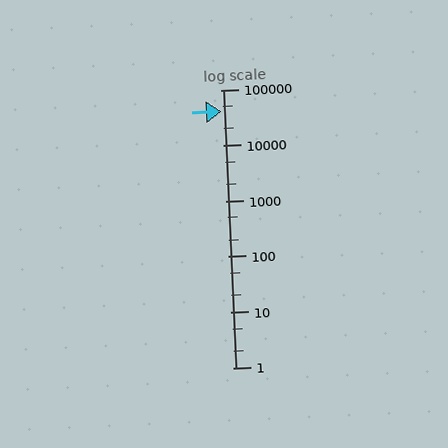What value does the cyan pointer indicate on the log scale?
The pointer indicates approximately 41000.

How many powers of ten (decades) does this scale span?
The scale spans 5 decades, from 1 to 100000.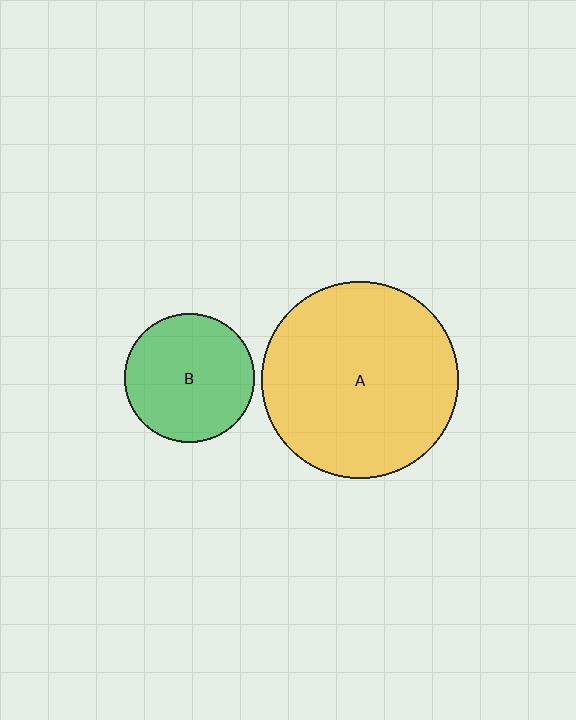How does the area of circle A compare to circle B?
Approximately 2.3 times.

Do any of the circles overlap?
No, none of the circles overlap.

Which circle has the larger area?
Circle A (yellow).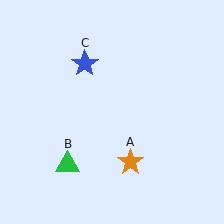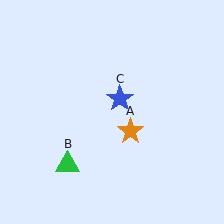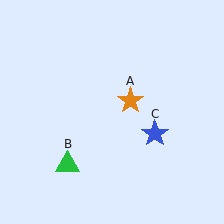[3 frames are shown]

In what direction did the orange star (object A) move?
The orange star (object A) moved up.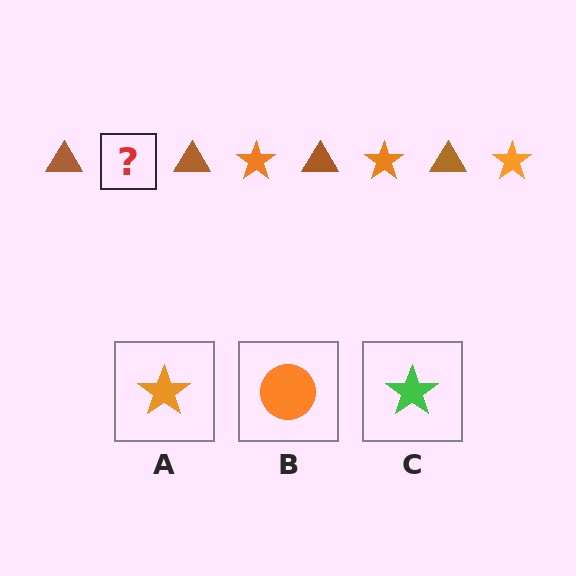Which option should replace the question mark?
Option A.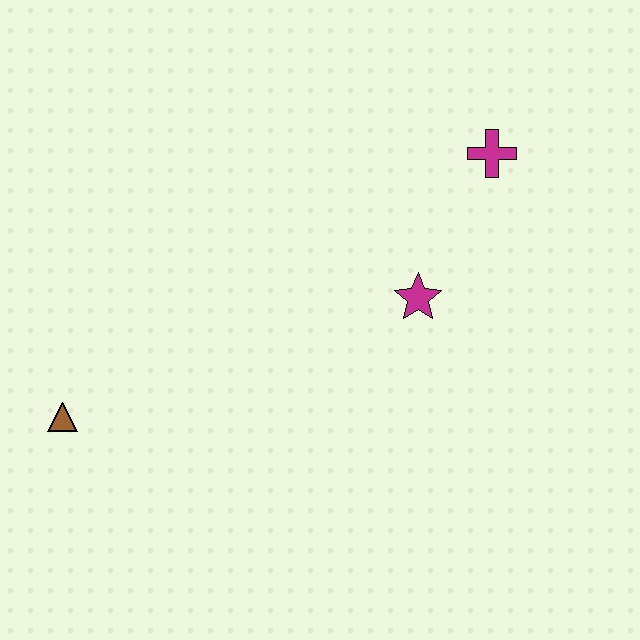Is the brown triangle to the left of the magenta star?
Yes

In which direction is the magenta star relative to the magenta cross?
The magenta star is below the magenta cross.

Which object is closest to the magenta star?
The magenta cross is closest to the magenta star.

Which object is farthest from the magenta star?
The brown triangle is farthest from the magenta star.